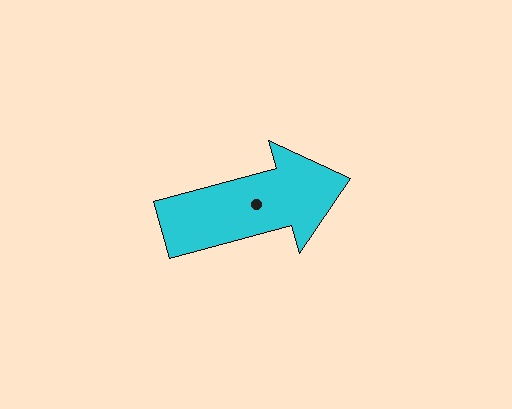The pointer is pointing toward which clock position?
Roughly 2 o'clock.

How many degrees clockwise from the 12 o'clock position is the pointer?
Approximately 75 degrees.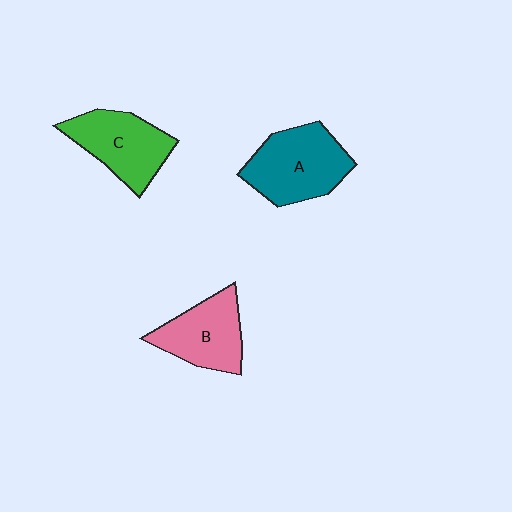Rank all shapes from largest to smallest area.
From largest to smallest: A (teal), C (green), B (pink).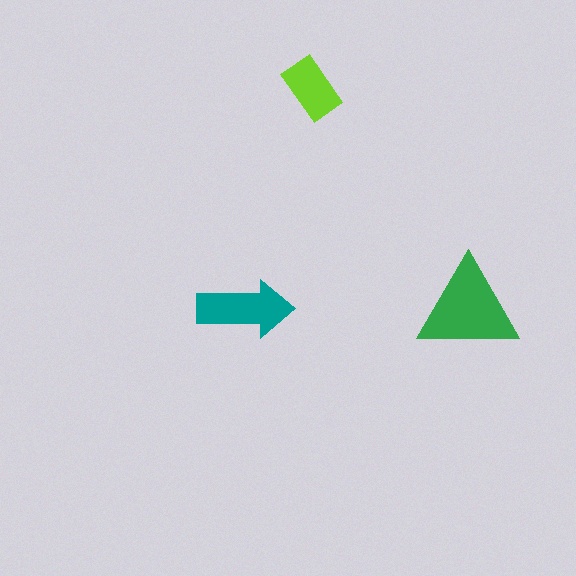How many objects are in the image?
There are 3 objects in the image.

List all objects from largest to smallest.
The green triangle, the teal arrow, the lime rectangle.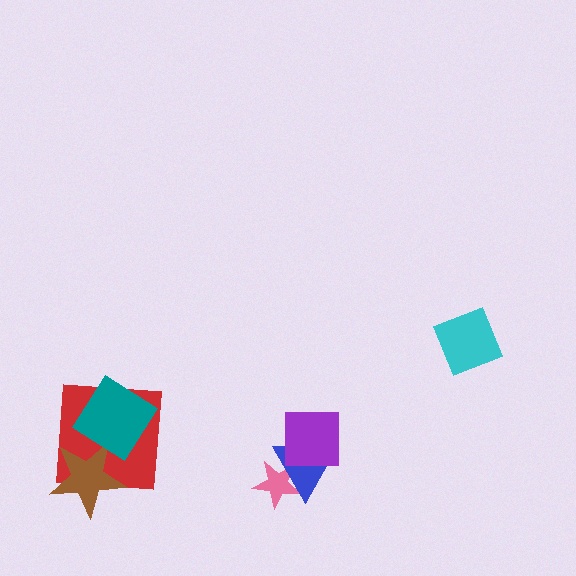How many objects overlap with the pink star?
2 objects overlap with the pink star.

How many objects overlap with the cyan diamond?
0 objects overlap with the cyan diamond.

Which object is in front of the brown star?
The teal diamond is in front of the brown star.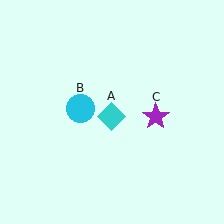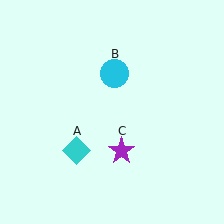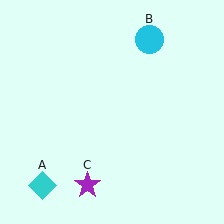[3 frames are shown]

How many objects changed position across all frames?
3 objects changed position: cyan diamond (object A), cyan circle (object B), purple star (object C).